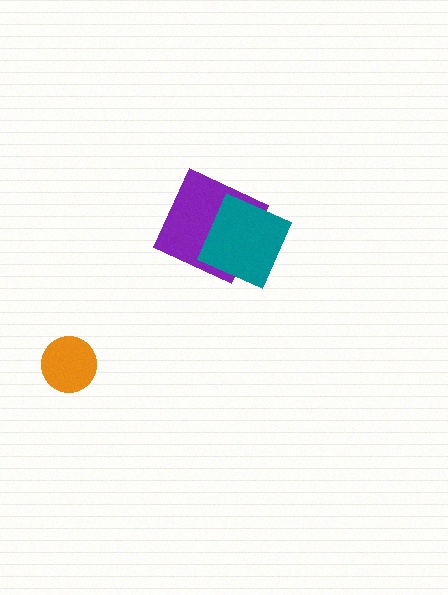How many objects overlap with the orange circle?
0 objects overlap with the orange circle.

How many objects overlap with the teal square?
1 object overlaps with the teal square.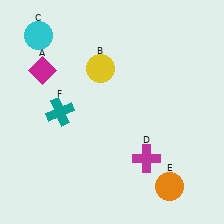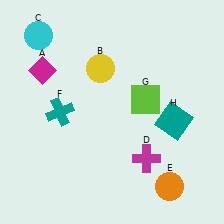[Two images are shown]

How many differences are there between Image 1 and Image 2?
There are 2 differences between the two images.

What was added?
A lime square (G), a teal square (H) were added in Image 2.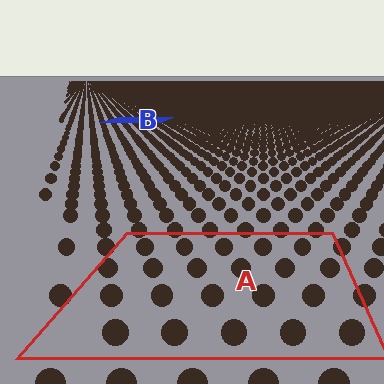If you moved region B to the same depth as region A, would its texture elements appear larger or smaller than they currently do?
They would appear larger. At a closer depth, the same texture elements are projected at a bigger on-screen size.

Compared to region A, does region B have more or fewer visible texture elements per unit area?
Region B has more texture elements per unit area — they are packed more densely because it is farther away.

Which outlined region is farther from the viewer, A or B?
Region B is farther from the viewer — the texture elements inside it appear smaller and more densely packed.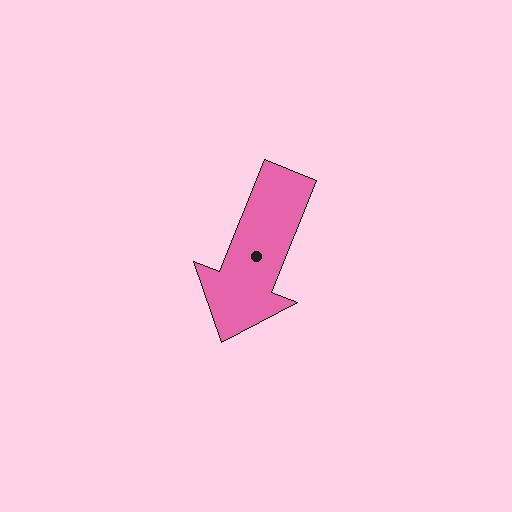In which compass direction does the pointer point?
South.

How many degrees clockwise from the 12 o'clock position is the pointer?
Approximately 202 degrees.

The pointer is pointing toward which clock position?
Roughly 7 o'clock.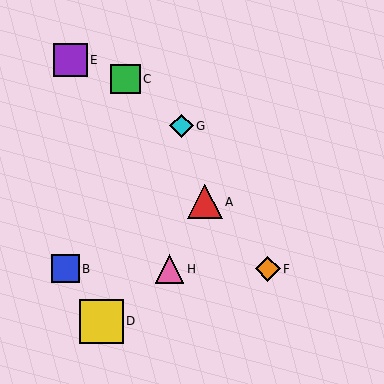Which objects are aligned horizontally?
Objects B, F, H are aligned horizontally.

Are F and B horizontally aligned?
Yes, both are at y≈269.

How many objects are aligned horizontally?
3 objects (B, F, H) are aligned horizontally.